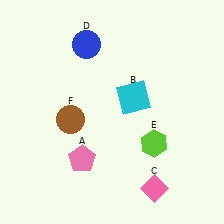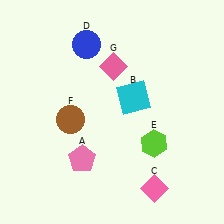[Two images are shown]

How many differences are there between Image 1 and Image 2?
There is 1 difference between the two images.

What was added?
A pink diamond (G) was added in Image 2.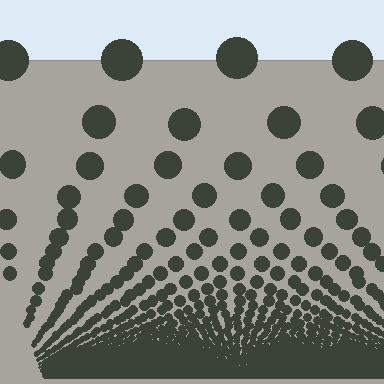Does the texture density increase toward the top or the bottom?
Density increases toward the bottom.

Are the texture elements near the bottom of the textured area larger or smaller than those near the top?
Smaller. The gradient is inverted — elements near the bottom are smaller and denser.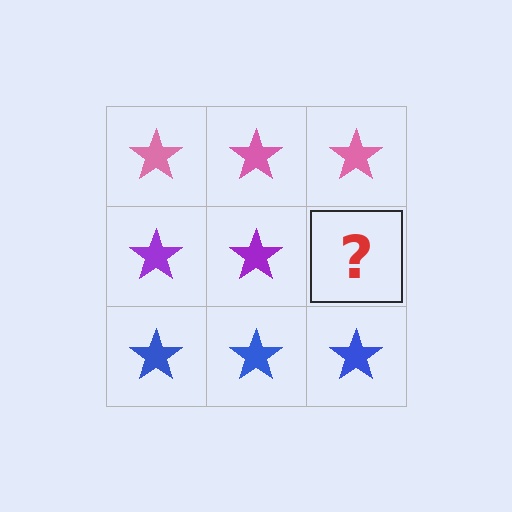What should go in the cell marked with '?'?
The missing cell should contain a purple star.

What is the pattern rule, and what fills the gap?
The rule is that each row has a consistent color. The gap should be filled with a purple star.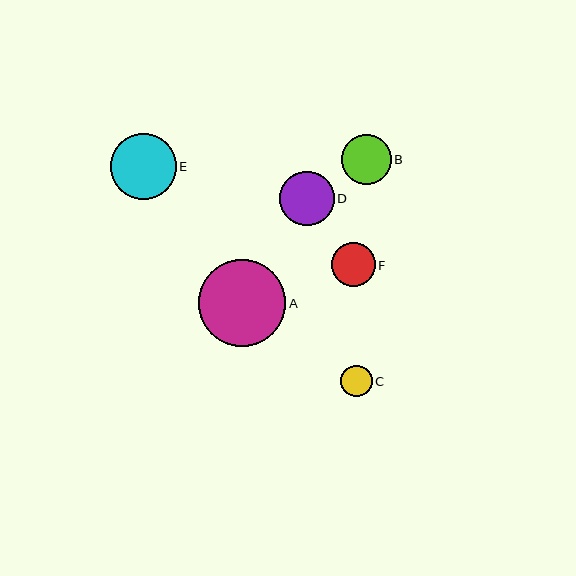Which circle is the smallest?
Circle C is the smallest with a size of approximately 31 pixels.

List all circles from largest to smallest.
From largest to smallest: A, E, D, B, F, C.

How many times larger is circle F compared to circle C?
Circle F is approximately 1.4 times the size of circle C.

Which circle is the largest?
Circle A is the largest with a size of approximately 87 pixels.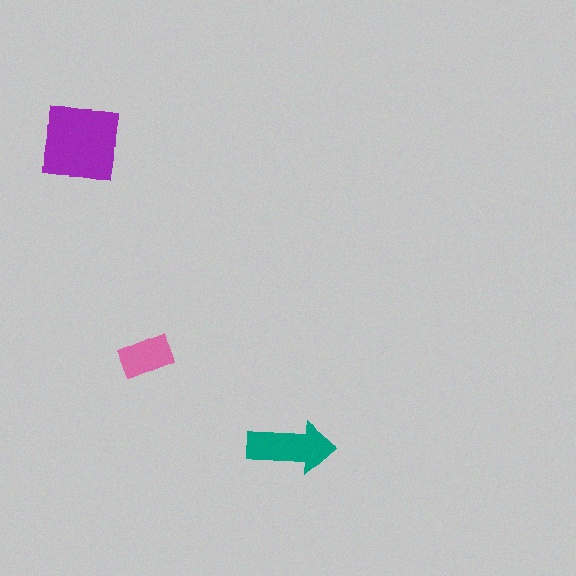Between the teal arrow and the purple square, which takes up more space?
The purple square.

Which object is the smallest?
The pink rectangle.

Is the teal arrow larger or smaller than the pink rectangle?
Larger.